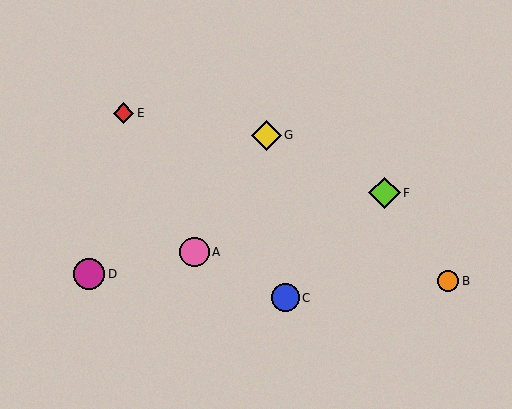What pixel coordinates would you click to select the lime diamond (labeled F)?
Click at (385, 193) to select the lime diamond F.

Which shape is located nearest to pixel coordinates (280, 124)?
The yellow diamond (labeled G) at (266, 135) is nearest to that location.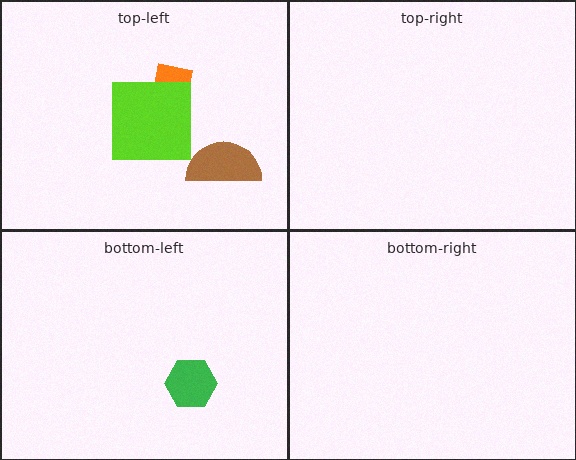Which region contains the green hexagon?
The bottom-left region.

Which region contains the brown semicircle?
The top-left region.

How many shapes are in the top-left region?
3.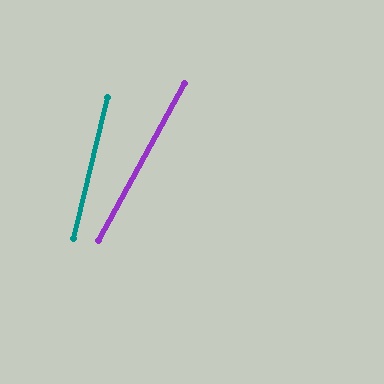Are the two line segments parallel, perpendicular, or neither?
Neither parallel nor perpendicular — they differ by about 15°.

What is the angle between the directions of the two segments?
Approximately 15 degrees.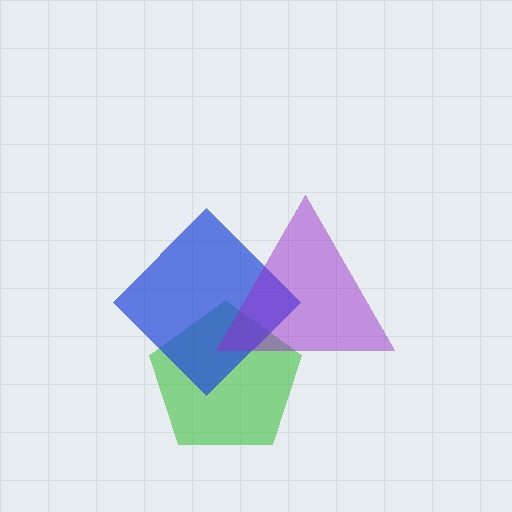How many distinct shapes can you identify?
There are 3 distinct shapes: a green pentagon, a blue diamond, a purple triangle.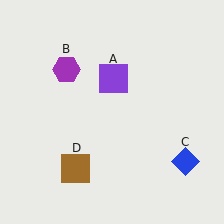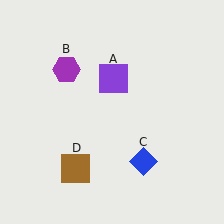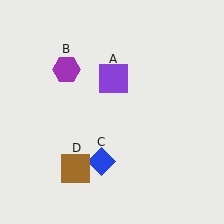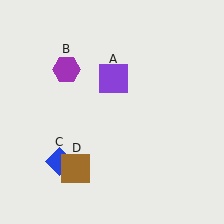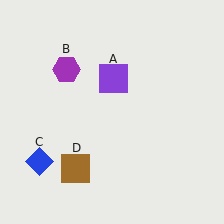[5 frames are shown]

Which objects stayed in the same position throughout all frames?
Purple square (object A) and purple hexagon (object B) and brown square (object D) remained stationary.